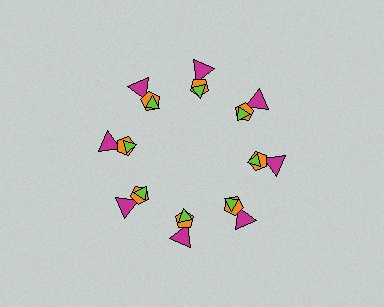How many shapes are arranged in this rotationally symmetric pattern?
There are 24 shapes, arranged in 8 groups of 3.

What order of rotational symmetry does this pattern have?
This pattern has 8-fold rotational symmetry.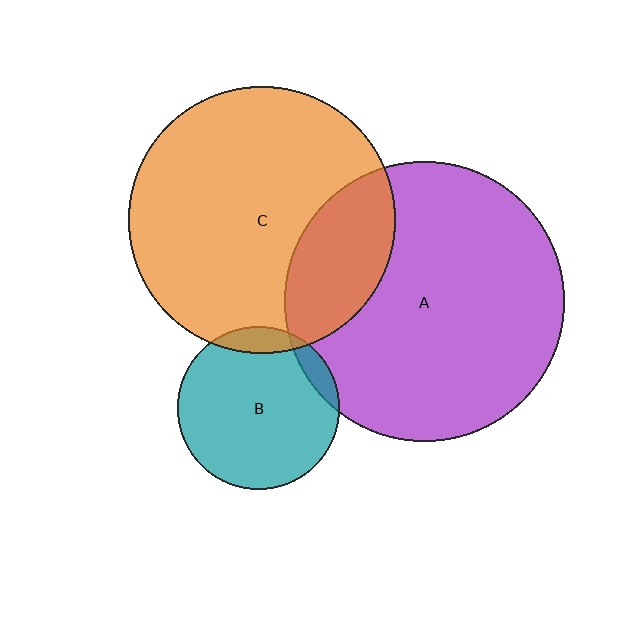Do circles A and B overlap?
Yes.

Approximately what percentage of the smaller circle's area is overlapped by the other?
Approximately 10%.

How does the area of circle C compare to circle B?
Approximately 2.7 times.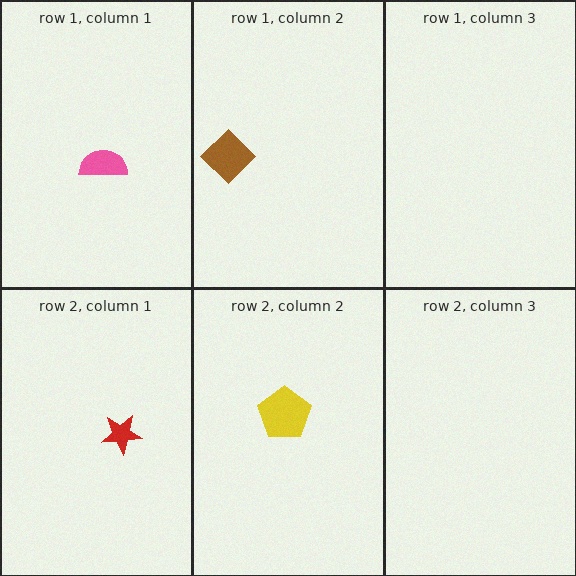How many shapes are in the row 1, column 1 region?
1.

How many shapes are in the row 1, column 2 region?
1.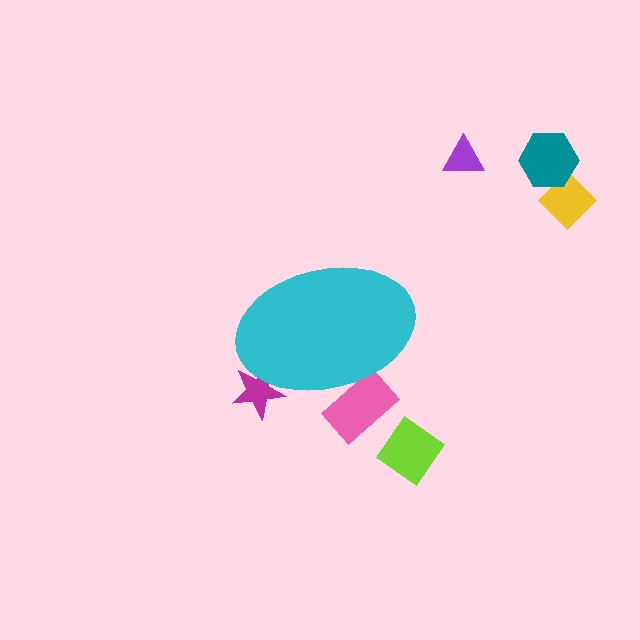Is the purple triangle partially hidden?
No, the purple triangle is fully visible.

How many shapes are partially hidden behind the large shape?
2 shapes are partially hidden.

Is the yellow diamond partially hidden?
No, the yellow diamond is fully visible.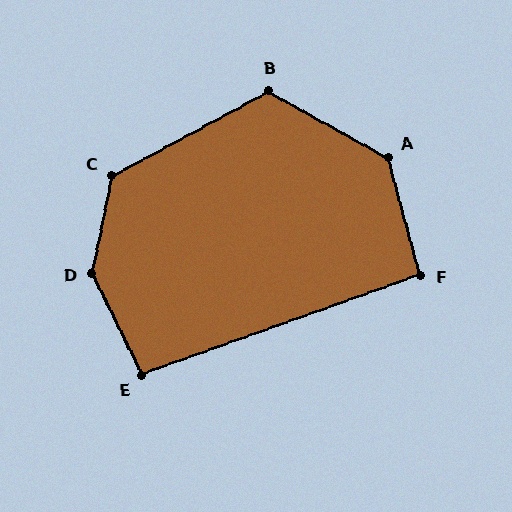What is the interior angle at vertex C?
Approximately 130 degrees (obtuse).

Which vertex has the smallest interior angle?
F, at approximately 95 degrees.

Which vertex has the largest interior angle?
D, at approximately 143 degrees.